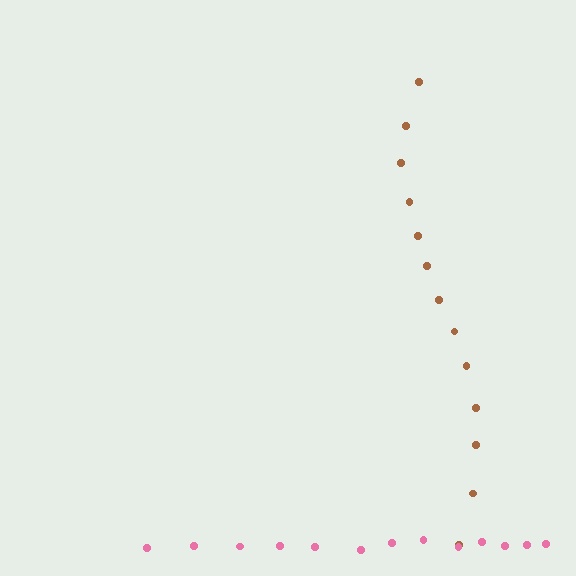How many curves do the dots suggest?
There are 2 distinct paths.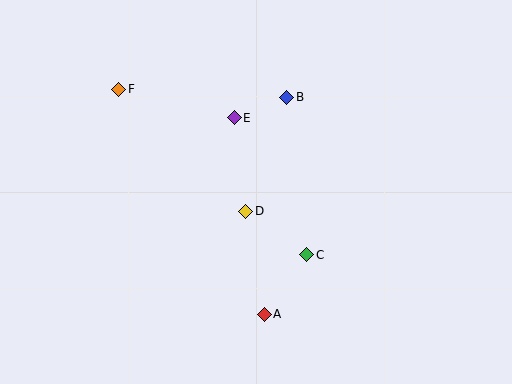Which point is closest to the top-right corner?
Point B is closest to the top-right corner.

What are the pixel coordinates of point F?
Point F is at (119, 89).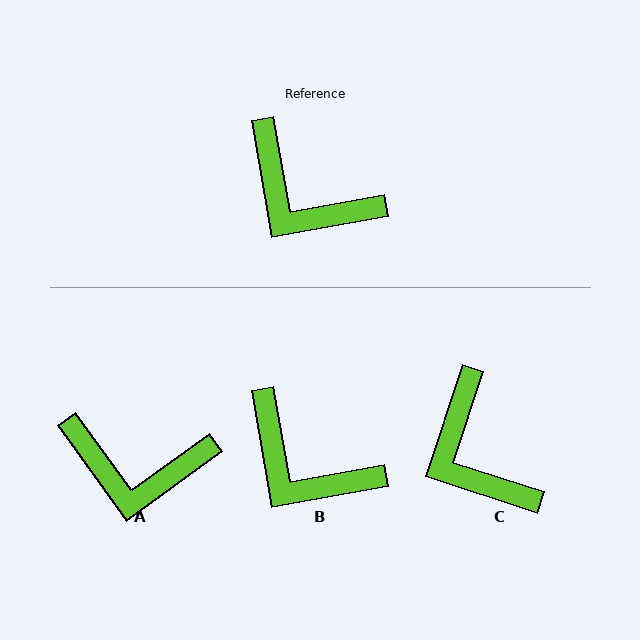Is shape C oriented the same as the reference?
No, it is off by about 28 degrees.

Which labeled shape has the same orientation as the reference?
B.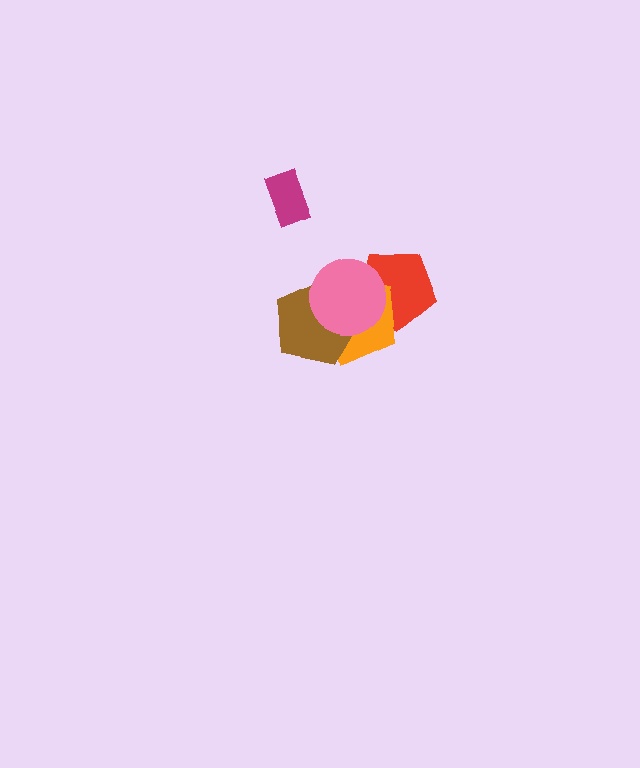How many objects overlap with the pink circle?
3 objects overlap with the pink circle.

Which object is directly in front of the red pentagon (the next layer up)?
The orange pentagon is directly in front of the red pentagon.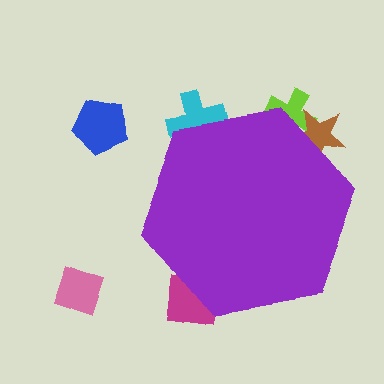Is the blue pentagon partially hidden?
No, the blue pentagon is fully visible.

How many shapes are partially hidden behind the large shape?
4 shapes are partially hidden.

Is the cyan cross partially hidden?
Yes, the cyan cross is partially hidden behind the purple hexagon.